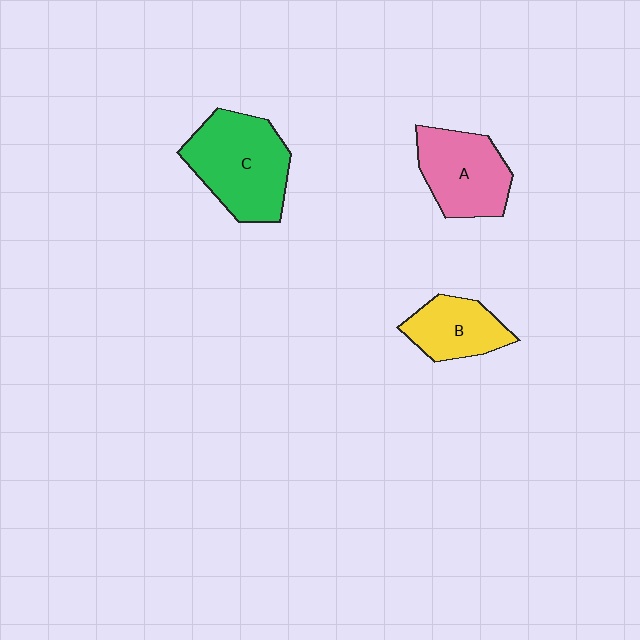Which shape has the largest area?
Shape C (green).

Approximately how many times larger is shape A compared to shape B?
Approximately 1.3 times.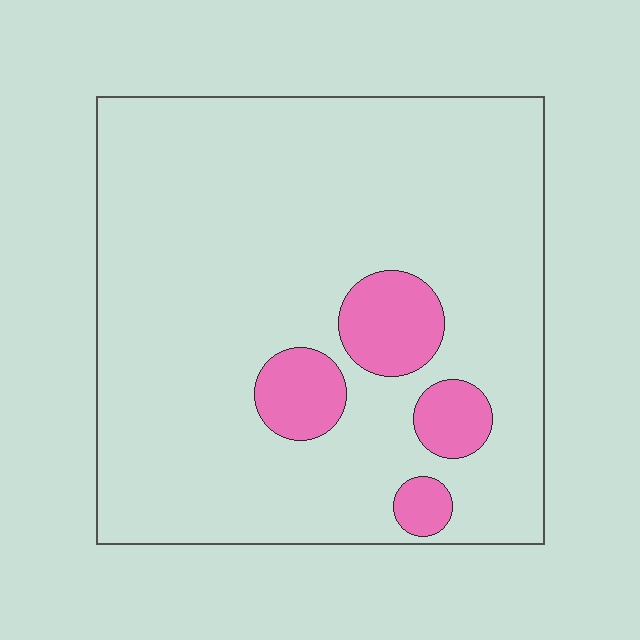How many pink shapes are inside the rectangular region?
4.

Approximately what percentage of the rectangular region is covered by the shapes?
Approximately 10%.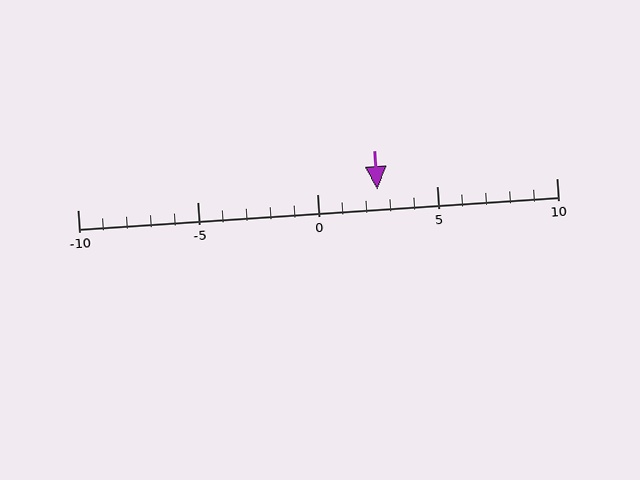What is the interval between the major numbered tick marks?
The major tick marks are spaced 5 units apart.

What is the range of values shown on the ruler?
The ruler shows values from -10 to 10.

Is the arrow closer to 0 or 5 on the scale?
The arrow is closer to 5.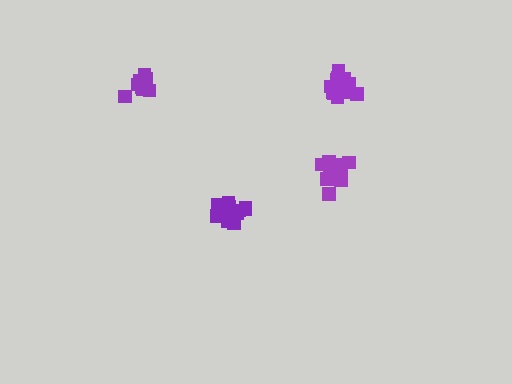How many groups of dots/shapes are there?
There are 4 groups.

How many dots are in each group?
Group 1: 13 dots, Group 2: 14 dots, Group 3: 12 dots, Group 4: 11 dots (50 total).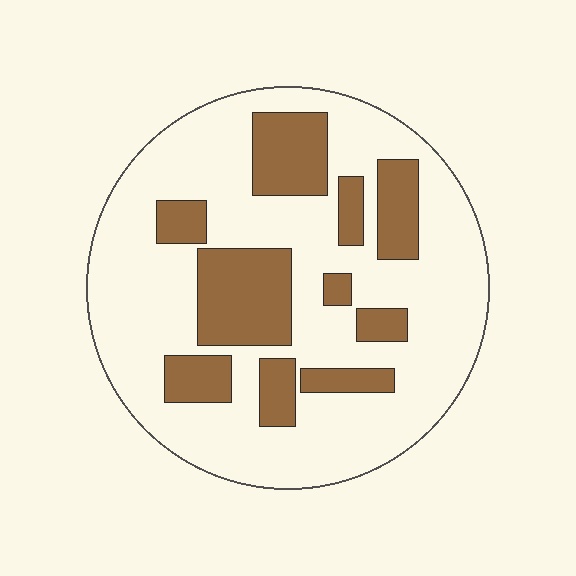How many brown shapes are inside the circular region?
10.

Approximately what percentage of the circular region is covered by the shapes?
Approximately 25%.